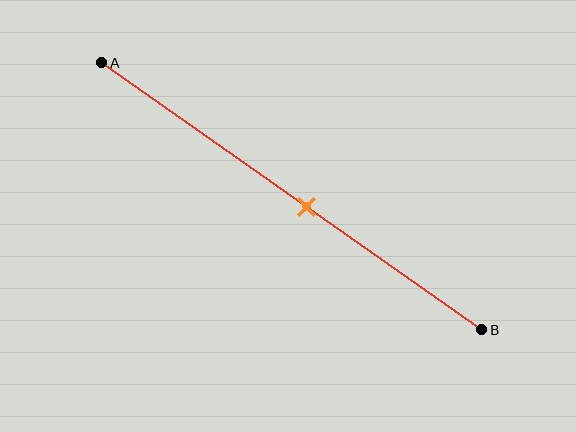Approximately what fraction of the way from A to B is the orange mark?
The orange mark is approximately 55% of the way from A to B.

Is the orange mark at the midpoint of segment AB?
No, the mark is at about 55% from A, not at the 50% midpoint.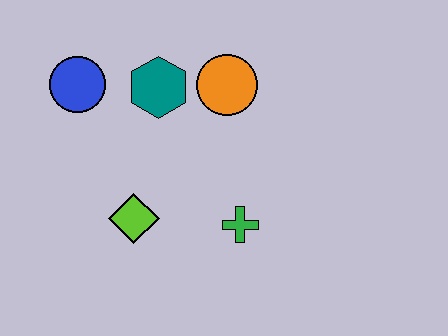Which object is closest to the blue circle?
The teal hexagon is closest to the blue circle.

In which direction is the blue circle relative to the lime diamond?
The blue circle is above the lime diamond.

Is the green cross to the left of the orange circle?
No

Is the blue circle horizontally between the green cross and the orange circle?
No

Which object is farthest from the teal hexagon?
The green cross is farthest from the teal hexagon.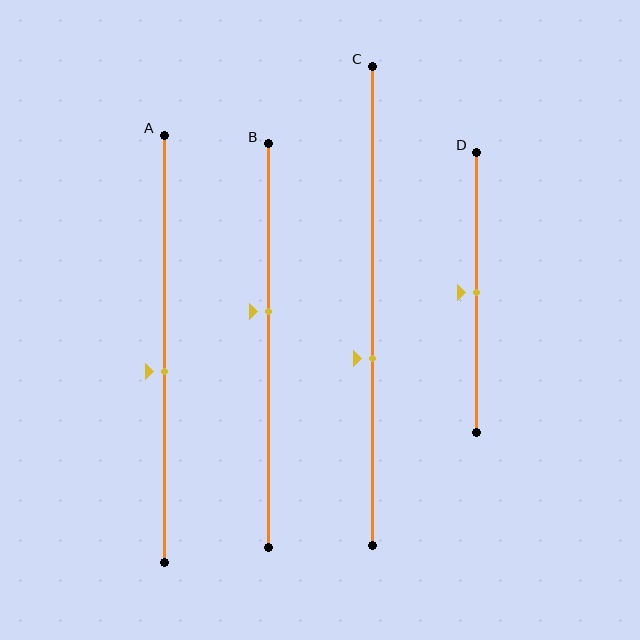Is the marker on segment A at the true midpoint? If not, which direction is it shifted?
No, the marker on segment A is shifted downward by about 5% of the segment length.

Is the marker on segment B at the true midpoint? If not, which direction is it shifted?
No, the marker on segment B is shifted upward by about 8% of the segment length.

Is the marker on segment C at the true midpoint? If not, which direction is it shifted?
No, the marker on segment C is shifted downward by about 11% of the segment length.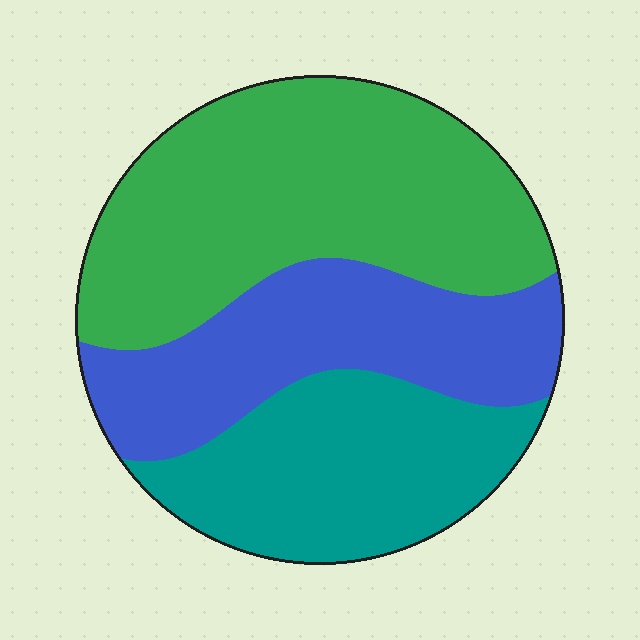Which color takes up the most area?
Green, at roughly 45%.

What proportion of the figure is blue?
Blue takes up between a sixth and a third of the figure.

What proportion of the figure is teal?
Teal covers 28% of the figure.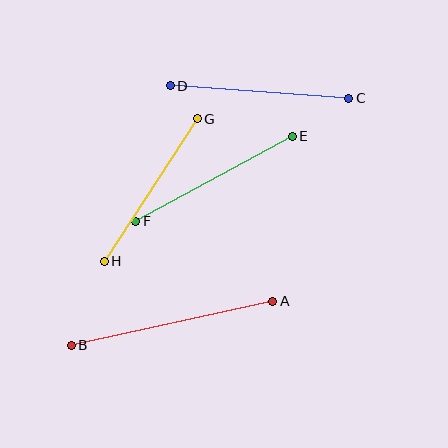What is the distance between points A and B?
The distance is approximately 207 pixels.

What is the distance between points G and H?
The distance is approximately 170 pixels.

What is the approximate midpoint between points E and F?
The midpoint is at approximately (214, 179) pixels.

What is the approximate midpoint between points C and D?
The midpoint is at approximately (259, 92) pixels.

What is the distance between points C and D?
The distance is approximately 179 pixels.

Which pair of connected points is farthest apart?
Points A and B are farthest apart.